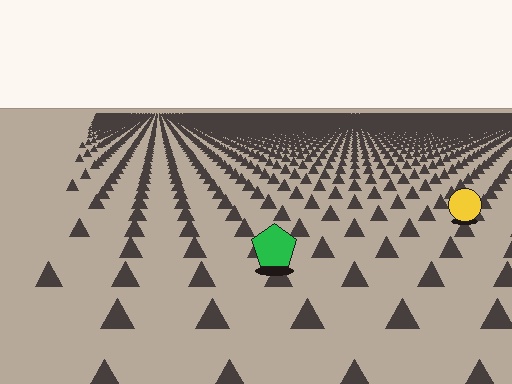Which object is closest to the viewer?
The green pentagon is closest. The texture marks near it are larger and more spread out.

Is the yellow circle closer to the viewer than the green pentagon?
No. The green pentagon is closer — you can tell from the texture gradient: the ground texture is coarser near it.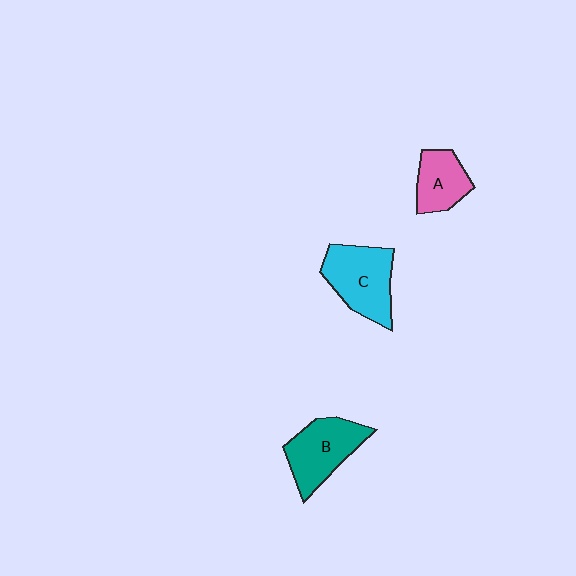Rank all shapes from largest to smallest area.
From largest to smallest: C (cyan), B (teal), A (pink).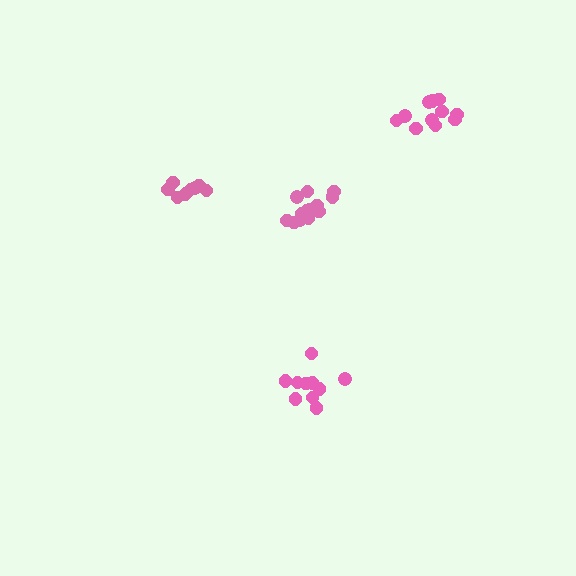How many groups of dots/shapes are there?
There are 4 groups.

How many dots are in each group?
Group 1: 8 dots, Group 2: 11 dots, Group 3: 11 dots, Group 4: 14 dots (44 total).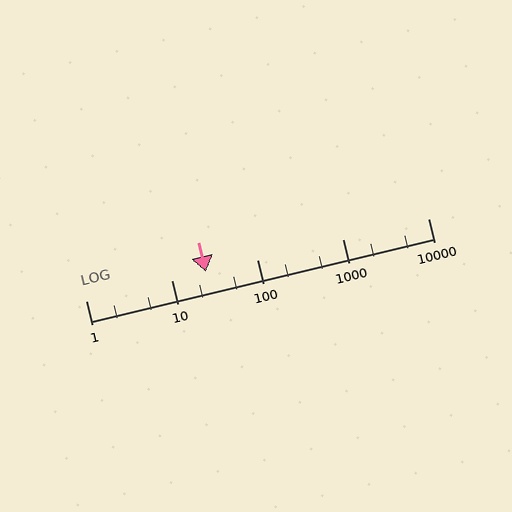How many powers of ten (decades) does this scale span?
The scale spans 4 decades, from 1 to 10000.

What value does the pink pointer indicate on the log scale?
The pointer indicates approximately 25.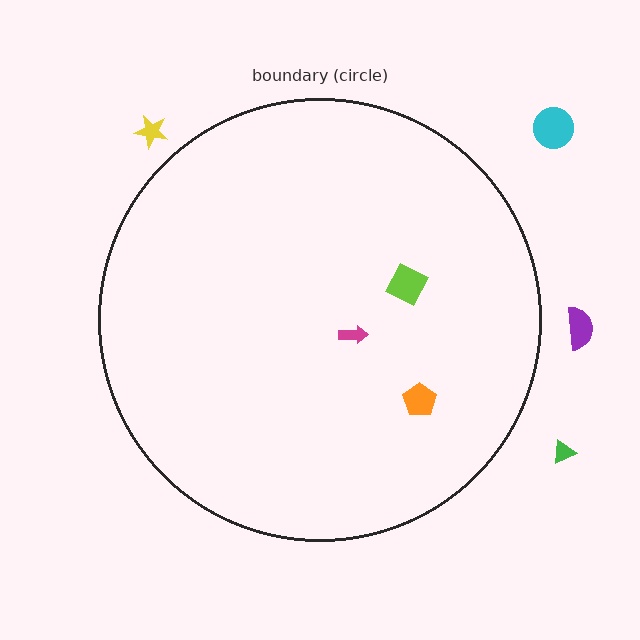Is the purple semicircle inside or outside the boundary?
Outside.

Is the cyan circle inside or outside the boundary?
Outside.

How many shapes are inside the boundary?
3 inside, 4 outside.